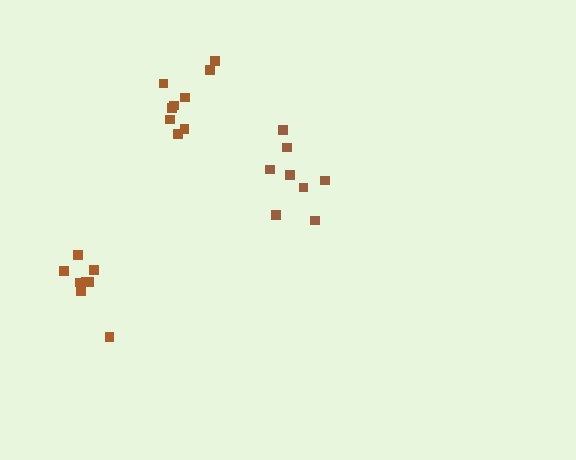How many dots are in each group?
Group 1: 9 dots, Group 2: 8 dots, Group 3: 8 dots (25 total).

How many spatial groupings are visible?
There are 3 spatial groupings.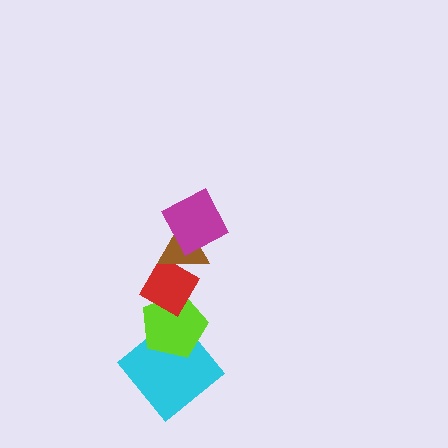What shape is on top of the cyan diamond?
The lime pentagon is on top of the cyan diamond.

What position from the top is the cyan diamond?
The cyan diamond is 5th from the top.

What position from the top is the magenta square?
The magenta square is 1st from the top.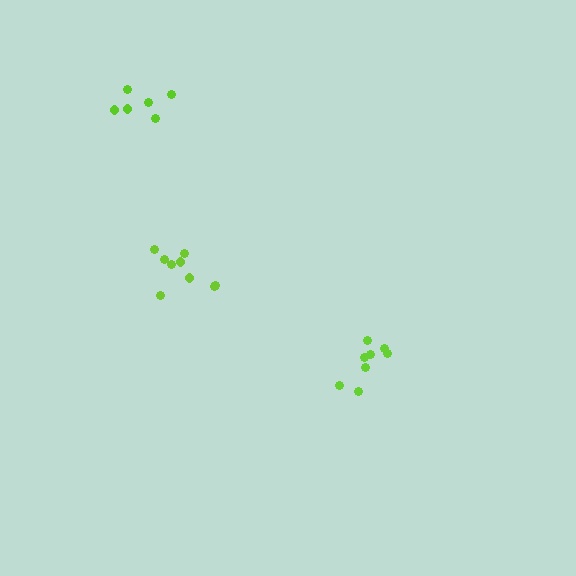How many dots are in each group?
Group 1: 9 dots, Group 2: 8 dots, Group 3: 6 dots (23 total).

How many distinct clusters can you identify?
There are 3 distinct clusters.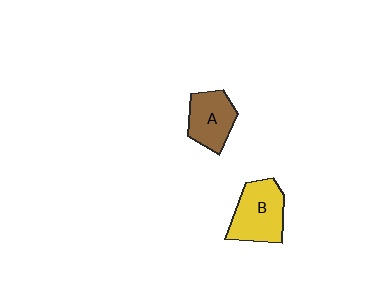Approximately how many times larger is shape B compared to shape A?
Approximately 1.2 times.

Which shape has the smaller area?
Shape A (brown).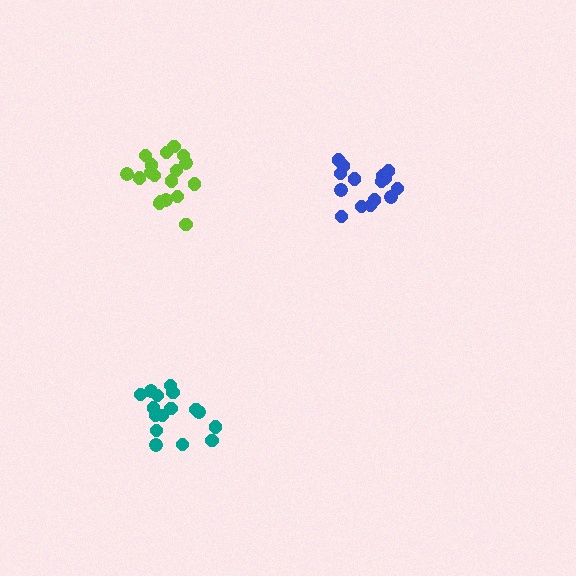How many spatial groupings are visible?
There are 3 spatial groupings.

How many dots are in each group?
Group 1: 18 dots, Group 2: 16 dots, Group 3: 15 dots (49 total).